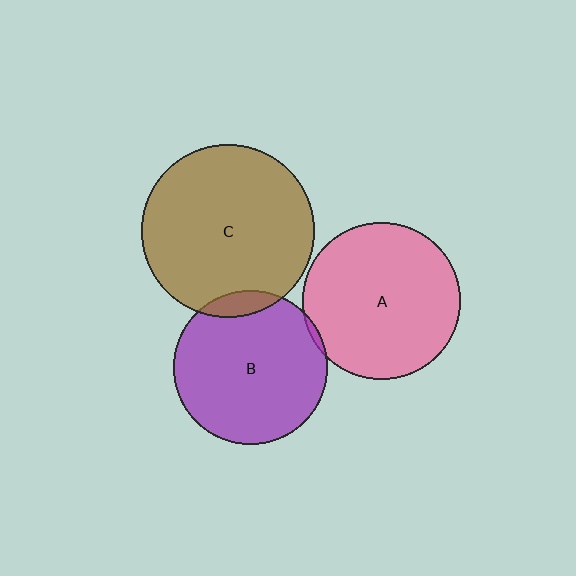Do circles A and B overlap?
Yes.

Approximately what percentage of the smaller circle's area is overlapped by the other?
Approximately 5%.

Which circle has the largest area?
Circle C (brown).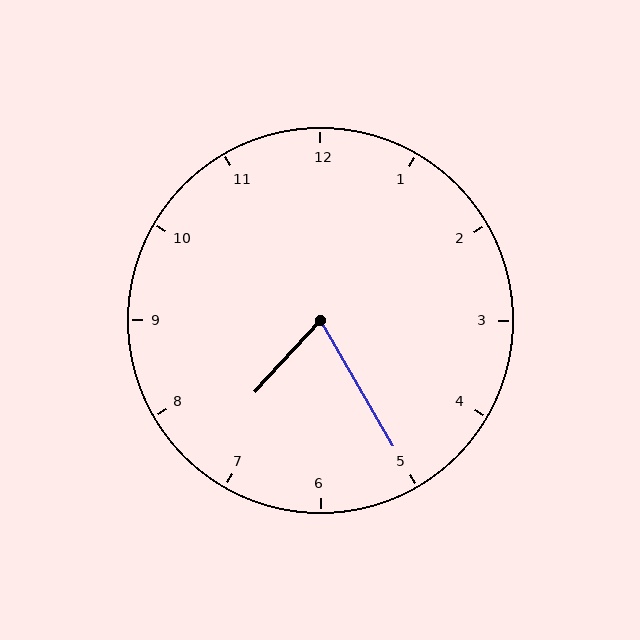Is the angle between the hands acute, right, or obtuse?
It is acute.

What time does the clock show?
7:25.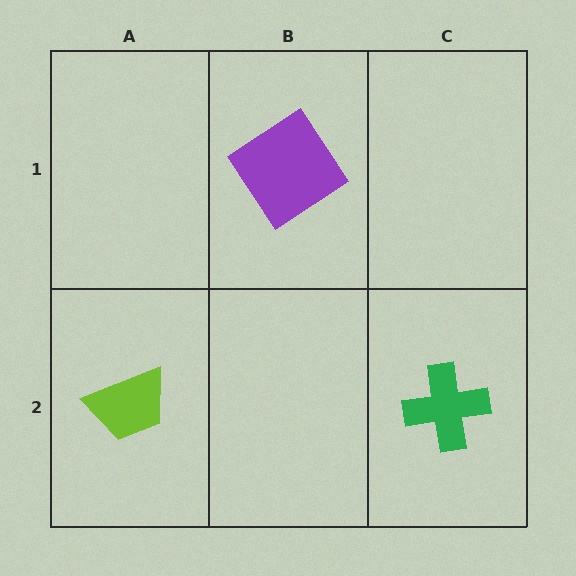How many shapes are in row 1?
1 shape.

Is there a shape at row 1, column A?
No, that cell is empty.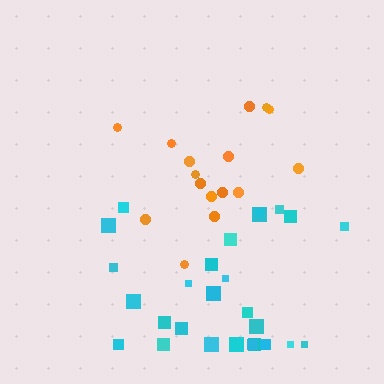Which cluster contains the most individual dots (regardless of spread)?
Cyan (27).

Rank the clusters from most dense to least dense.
cyan, orange.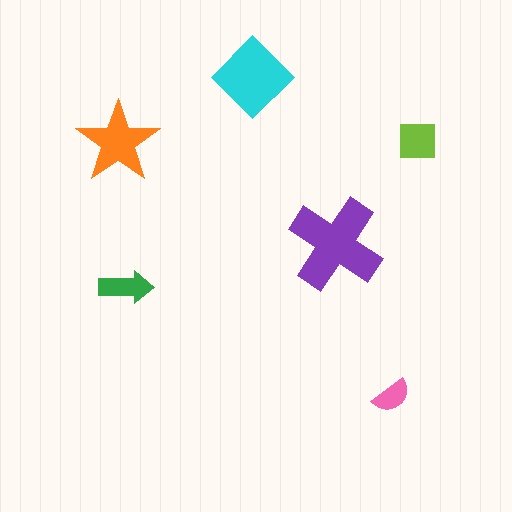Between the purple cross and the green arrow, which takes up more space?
The purple cross.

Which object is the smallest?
The pink semicircle.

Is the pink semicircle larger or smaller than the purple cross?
Smaller.